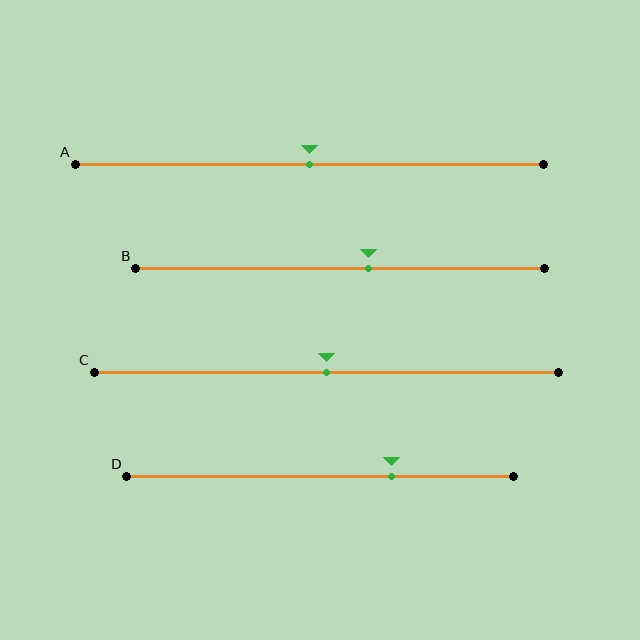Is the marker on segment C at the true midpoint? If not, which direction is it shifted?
Yes, the marker on segment C is at the true midpoint.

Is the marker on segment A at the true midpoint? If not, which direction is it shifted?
Yes, the marker on segment A is at the true midpoint.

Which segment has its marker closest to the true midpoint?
Segment A has its marker closest to the true midpoint.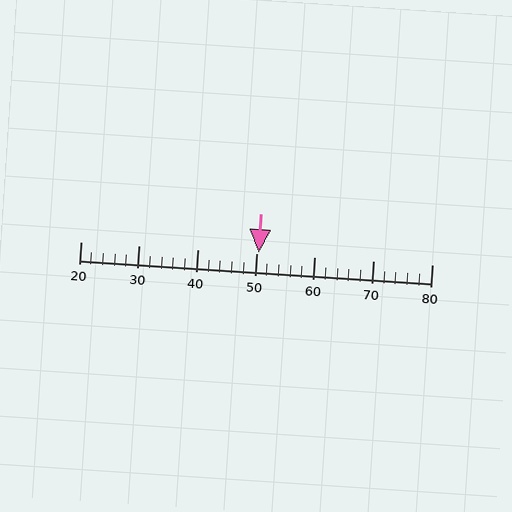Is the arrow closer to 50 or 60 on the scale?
The arrow is closer to 50.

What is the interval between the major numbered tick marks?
The major tick marks are spaced 10 units apart.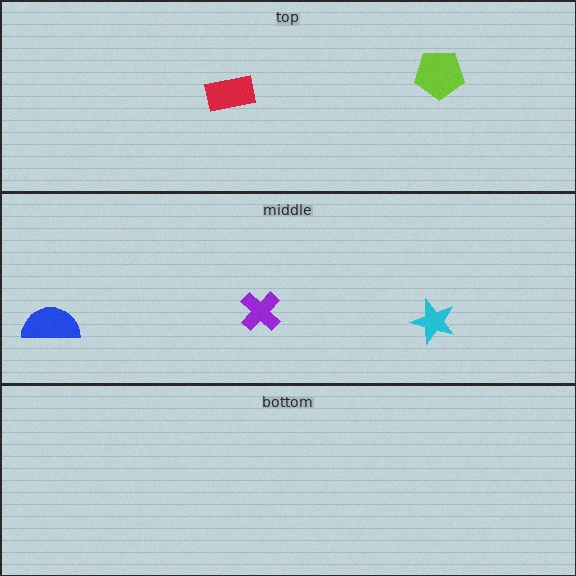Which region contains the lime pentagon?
The top region.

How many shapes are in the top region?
2.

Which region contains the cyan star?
The middle region.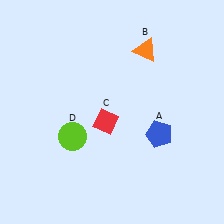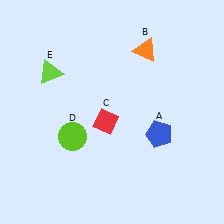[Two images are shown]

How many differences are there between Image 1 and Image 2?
There is 1 difference between the two images.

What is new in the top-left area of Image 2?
A lime triangle (E) was added in the top-left area of Image 2.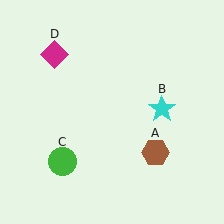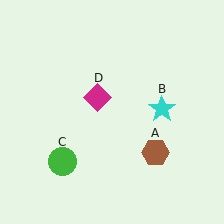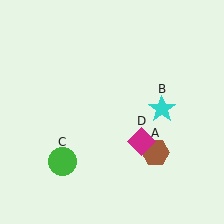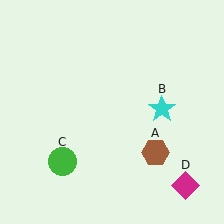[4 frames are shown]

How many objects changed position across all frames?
1 object changed position: magenta diamond (object D).